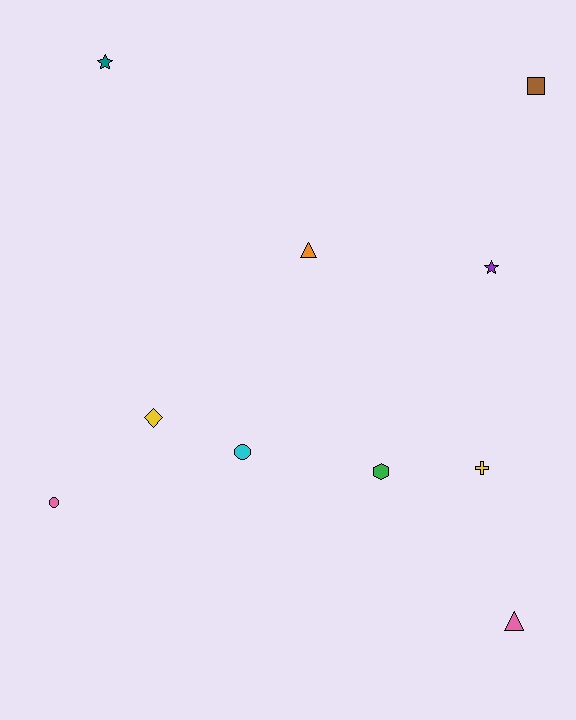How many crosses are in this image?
There is 1 cross.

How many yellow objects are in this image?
There are 2 yellow objects.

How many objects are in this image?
There are 10 objects.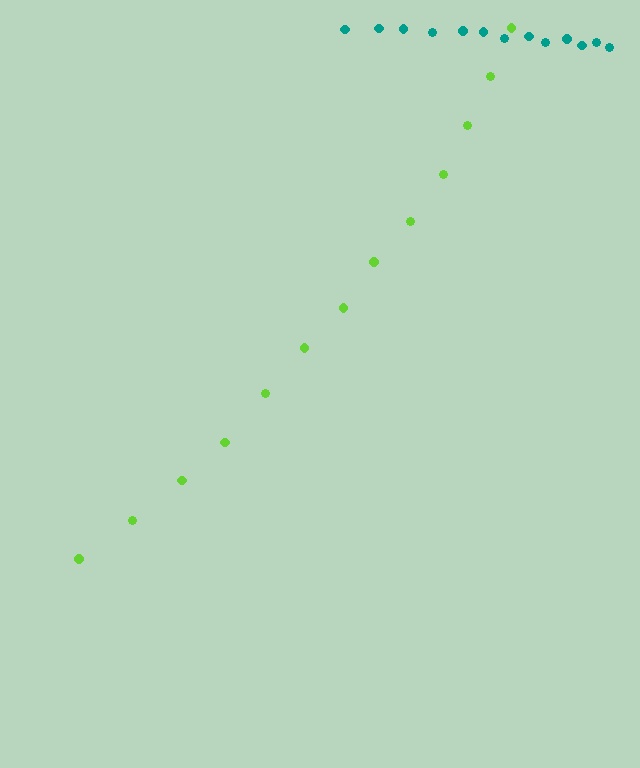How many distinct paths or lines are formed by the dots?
There are 2 distinct paths.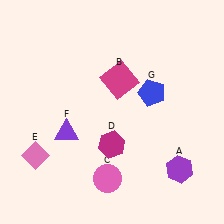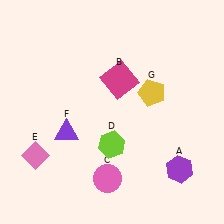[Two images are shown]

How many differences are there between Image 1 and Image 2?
There are 2 differences between the two images.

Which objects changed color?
D changed from magenta to lime. G changed from blue to yellow.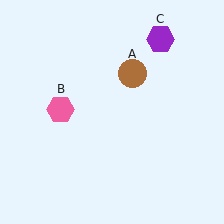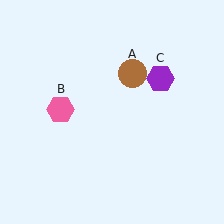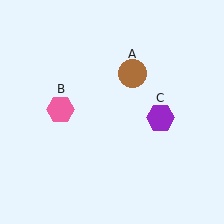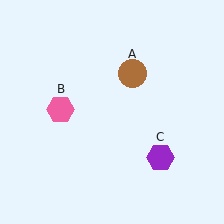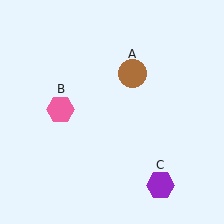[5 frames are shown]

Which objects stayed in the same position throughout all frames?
Brown circle (object A) and pink hexagon (object B) remained stationary.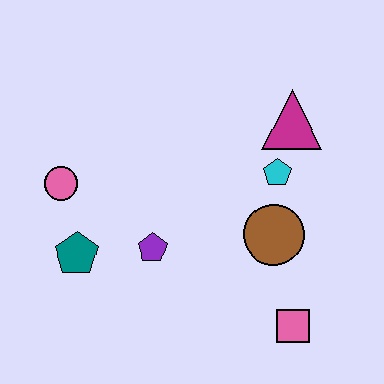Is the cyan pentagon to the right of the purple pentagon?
Yes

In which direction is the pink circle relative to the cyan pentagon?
The pink circle is to the left of the cyan pentagon.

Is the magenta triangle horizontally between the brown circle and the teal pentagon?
No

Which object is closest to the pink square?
The brown circle is closest to the pink square.